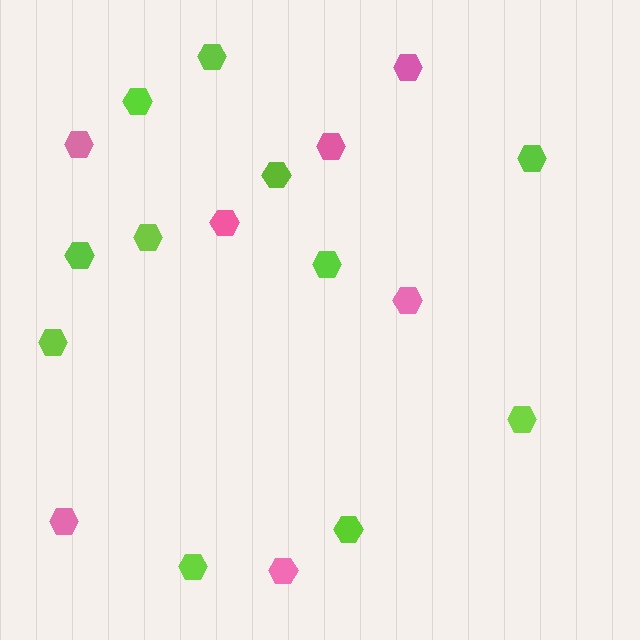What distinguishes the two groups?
There are 2 groups: one group of pink hexagons (7) and one group of lime hexagons (11).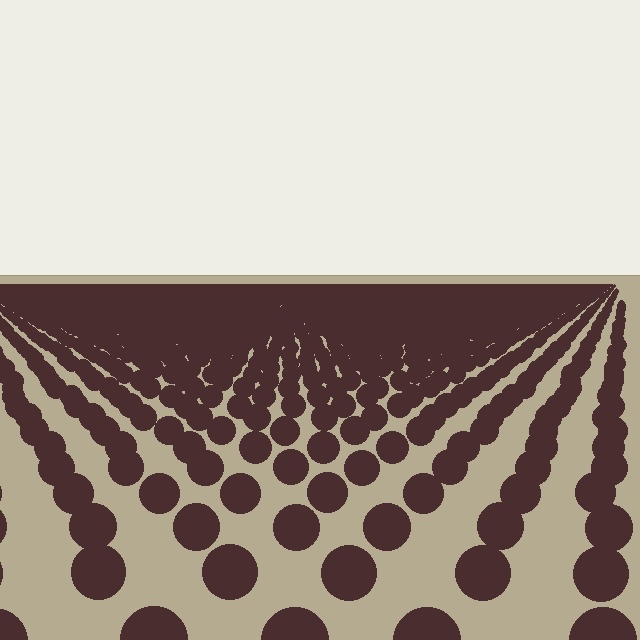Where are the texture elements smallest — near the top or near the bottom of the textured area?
Near the top.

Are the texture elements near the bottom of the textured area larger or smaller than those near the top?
Larger. Near the bottom, elements are closer to the viewer and appear at a bigger on-screen size.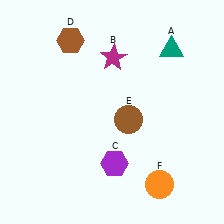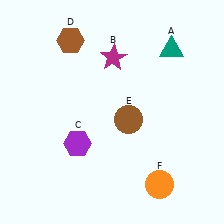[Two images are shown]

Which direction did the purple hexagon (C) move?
The purple hexagon (C) moved left.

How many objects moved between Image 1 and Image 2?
1 object moved between the two images.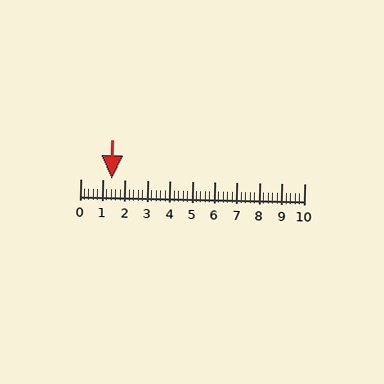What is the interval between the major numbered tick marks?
The major tick marks are spaced 1 units apart.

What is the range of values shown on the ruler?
The ruler shows values from 0 to 10.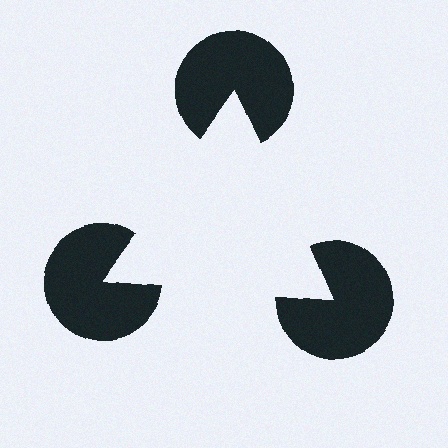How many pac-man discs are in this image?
There are 3 — one at each vertex of the illusory triangle.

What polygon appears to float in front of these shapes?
An illusory triangle — its edges are inferred from the aligned wedge cuts in the pac-man discs, not physically drawn.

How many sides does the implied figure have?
3 sides.